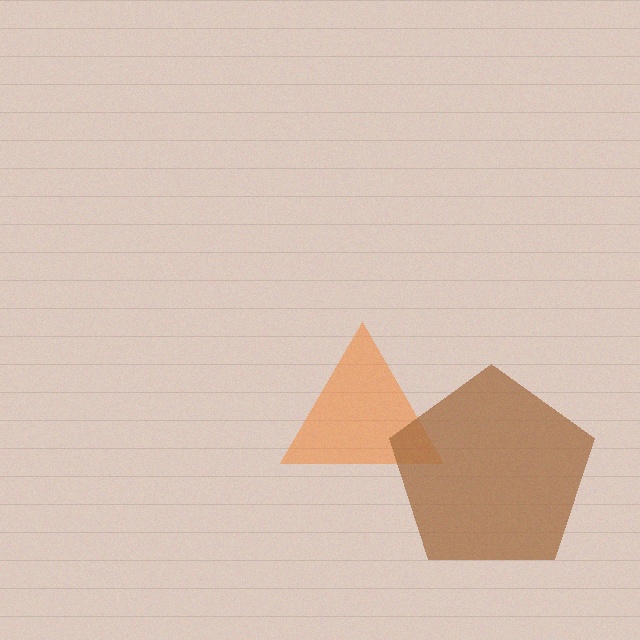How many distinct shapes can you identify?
There are 2 distinct shapes: an orange triangle, a brown pentagon.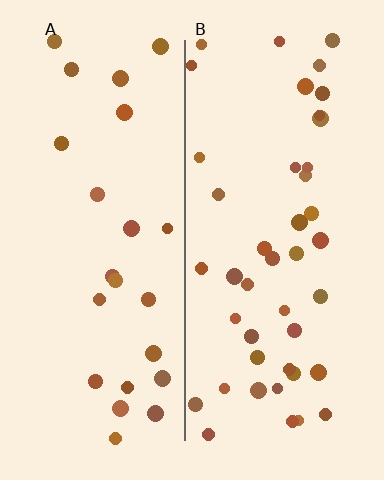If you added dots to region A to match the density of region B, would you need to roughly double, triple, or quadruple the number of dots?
Approximately double.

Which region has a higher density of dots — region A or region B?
B (the right).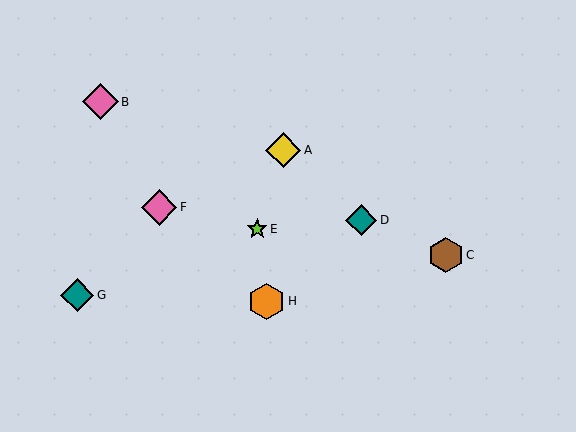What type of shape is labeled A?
Shape A is a yellow diamond.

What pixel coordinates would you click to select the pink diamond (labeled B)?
Click at (101, 102) to select the pink diamond B.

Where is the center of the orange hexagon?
The center of the orange hexagon is at (267, 301).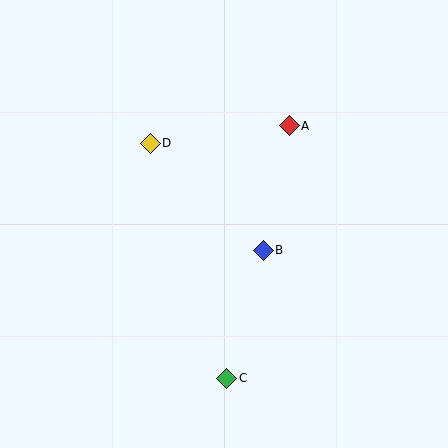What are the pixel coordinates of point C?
Point C is at (227, 378).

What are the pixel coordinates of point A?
Point A is at (289, 126).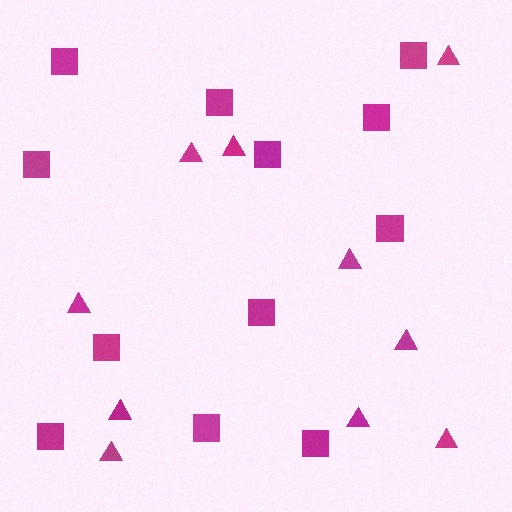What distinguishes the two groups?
There are 2 groups: one group of triangles (10) and one group of squares (12).